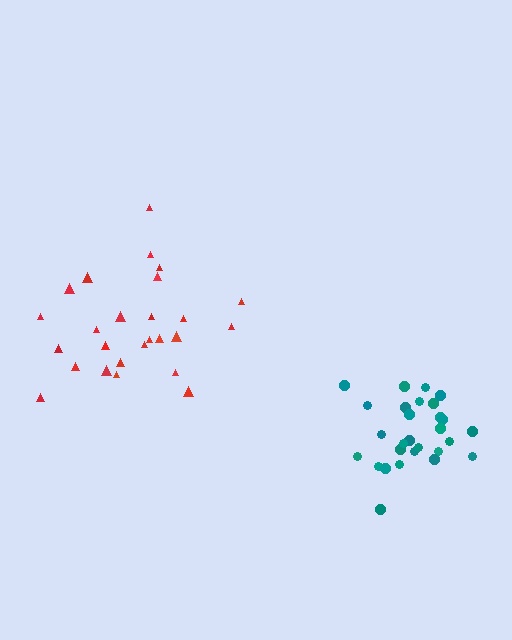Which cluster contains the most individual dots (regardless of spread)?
Teal (28).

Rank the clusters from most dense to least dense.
teal, red.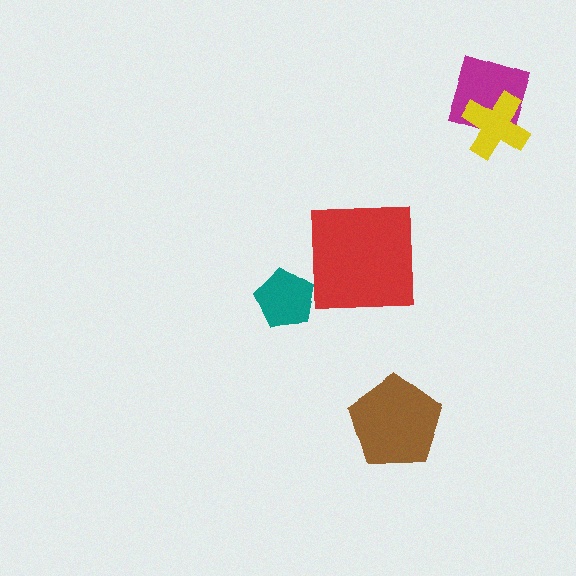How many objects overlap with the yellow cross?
1 object overlaps with the yellow cross.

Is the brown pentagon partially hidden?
No, no other shape covers it.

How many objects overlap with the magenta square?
1 object overlaps with the magenta square.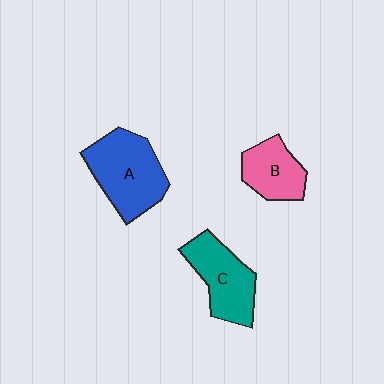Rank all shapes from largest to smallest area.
From largest to smallest: A (blue), C (teal), B (pink).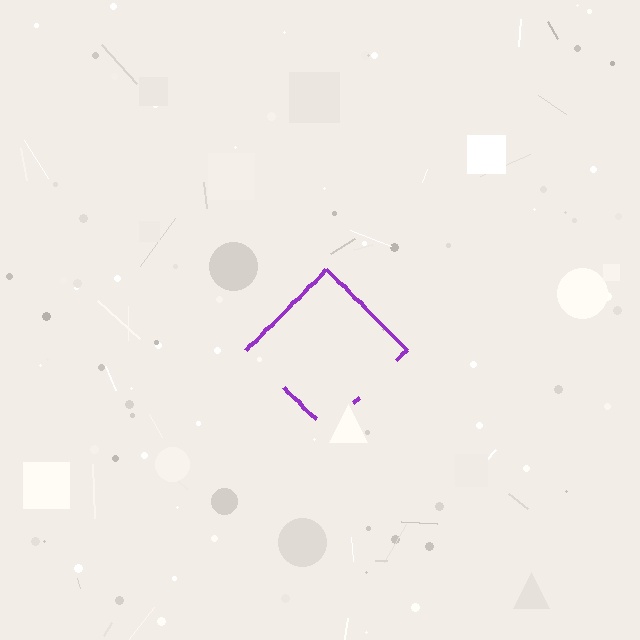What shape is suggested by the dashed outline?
The dashed outline suggests a diamond.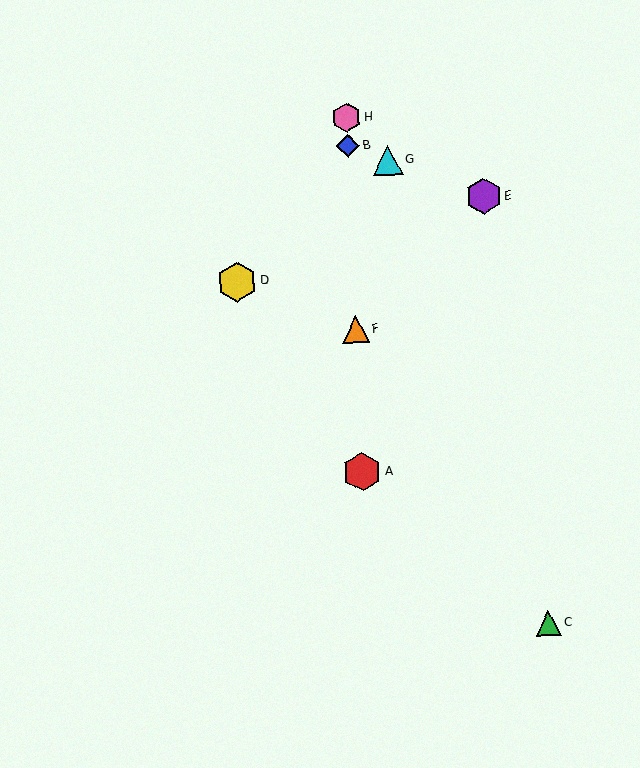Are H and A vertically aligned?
Yes, both are at x≈346.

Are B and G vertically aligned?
No, B is at x≈348 and G is at x≈388.